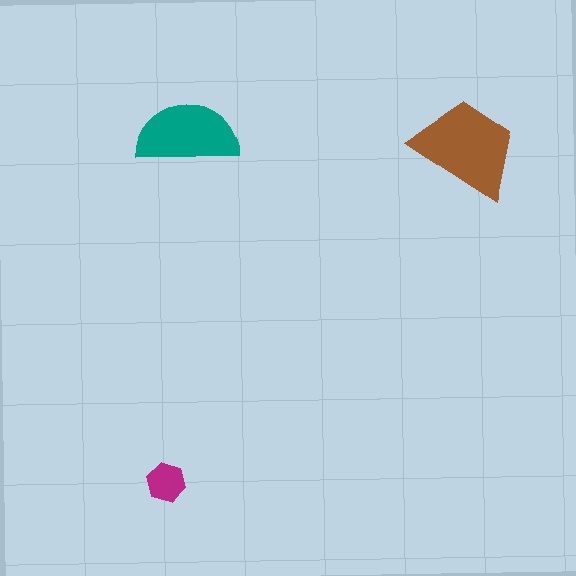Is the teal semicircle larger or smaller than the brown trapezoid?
Smaller.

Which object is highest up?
The teal semicircle is topmost.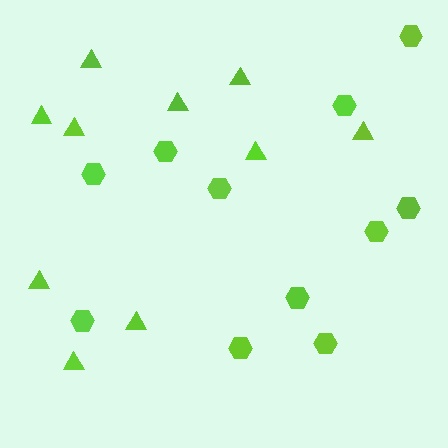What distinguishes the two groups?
There are 2 groups: one group of triangles (10) and one group of hexagons (11).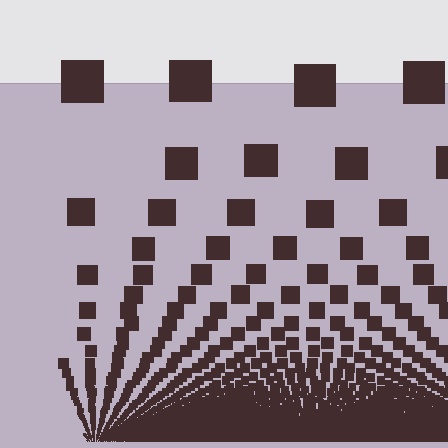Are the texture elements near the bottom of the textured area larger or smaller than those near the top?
Smaller. The gradient is inverted — elements near the bottom are smaller and denser.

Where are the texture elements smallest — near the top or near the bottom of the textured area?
Near the bottom.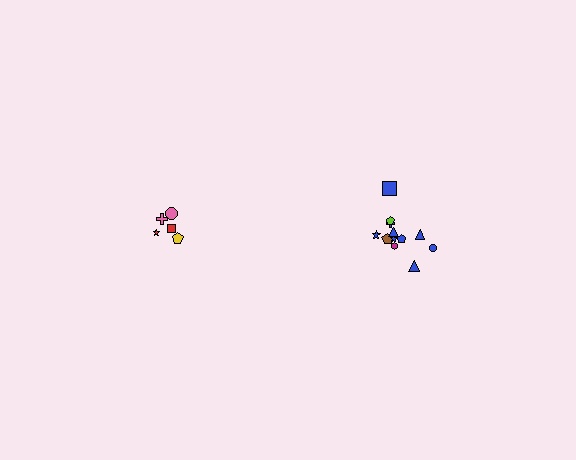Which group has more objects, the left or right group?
The right group.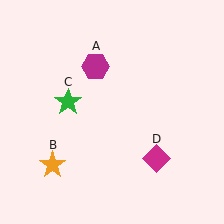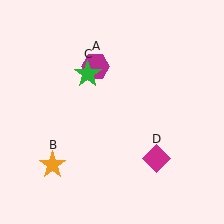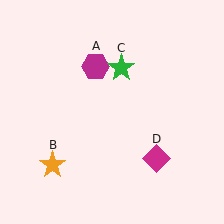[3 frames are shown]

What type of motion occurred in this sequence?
The green star (object C) rotated clockwise around the center of the scene.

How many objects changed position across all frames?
1 object changed position: green star (object C).